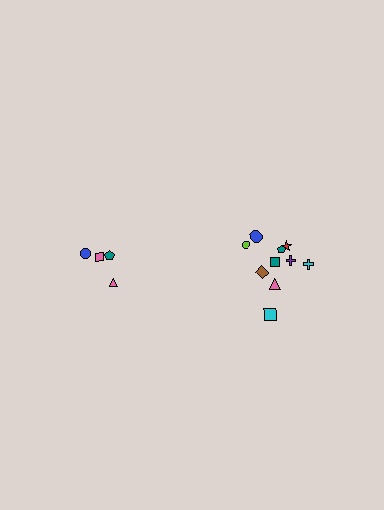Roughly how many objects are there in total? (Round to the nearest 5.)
Roughly 15 objects in total.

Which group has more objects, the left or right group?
The right group.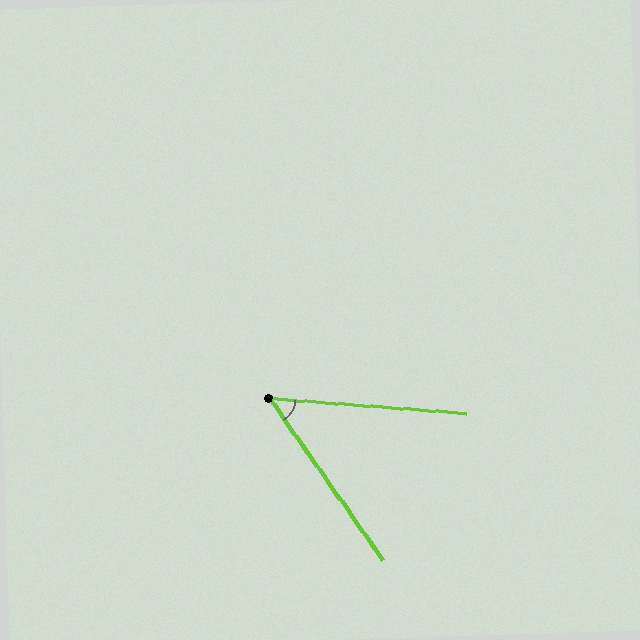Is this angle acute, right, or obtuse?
It is acute.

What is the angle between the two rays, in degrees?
Approximately 51 degrees.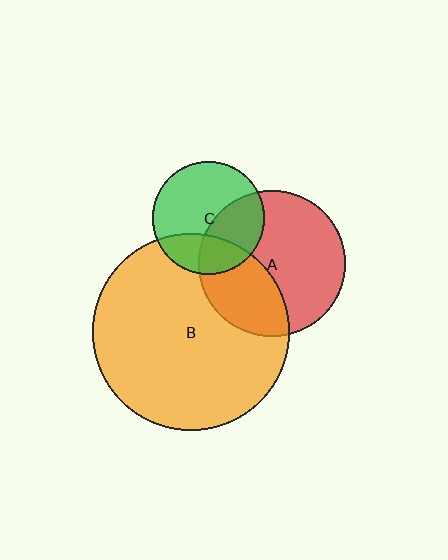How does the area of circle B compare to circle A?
Approximately 1.8 times.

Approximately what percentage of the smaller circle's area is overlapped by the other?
Approximately 35%.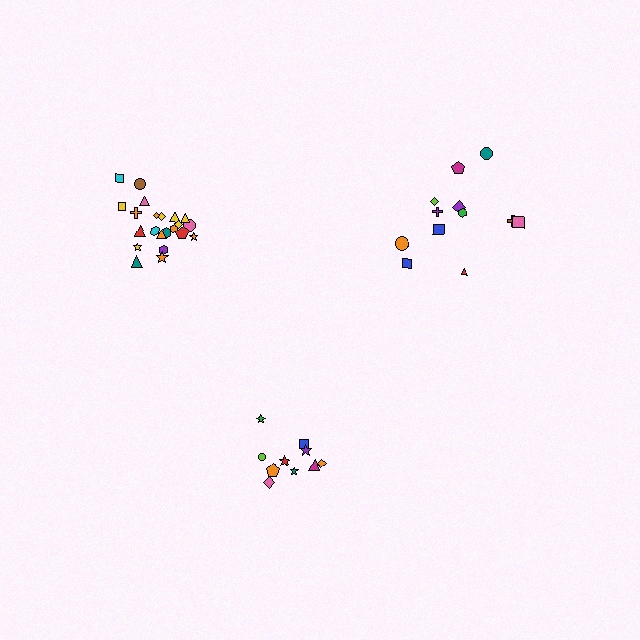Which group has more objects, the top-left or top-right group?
The top-left group.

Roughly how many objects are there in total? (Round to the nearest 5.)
Roughly 45 objects in total.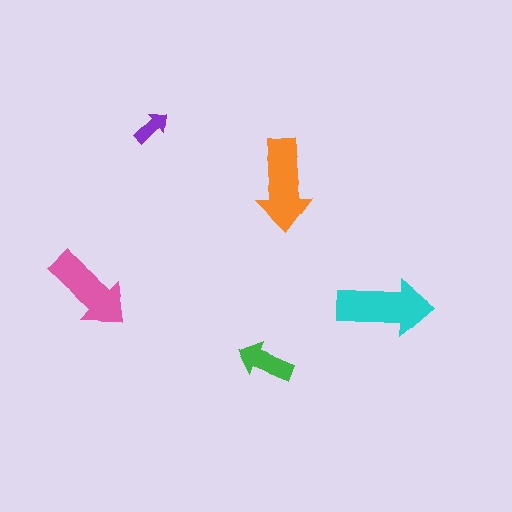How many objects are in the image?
There are 5 objects in the image.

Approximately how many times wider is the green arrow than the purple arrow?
About 1.5 times wider.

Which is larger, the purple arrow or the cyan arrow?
The cyan one.